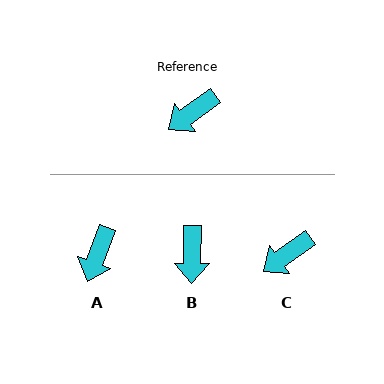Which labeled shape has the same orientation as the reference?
C.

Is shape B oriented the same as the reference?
No, it is off by about 53 degrees.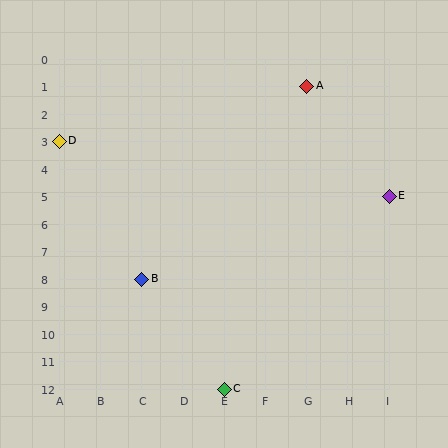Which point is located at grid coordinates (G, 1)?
Point A is at (G, 1).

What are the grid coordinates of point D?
Point D is at grid coordinates (A, 3).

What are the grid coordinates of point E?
Point E is at grid coordinates (I, 5).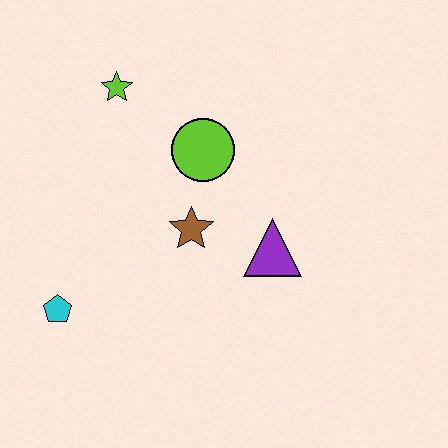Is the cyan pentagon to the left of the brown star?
Yes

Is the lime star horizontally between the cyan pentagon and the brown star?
Yes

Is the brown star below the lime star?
Yes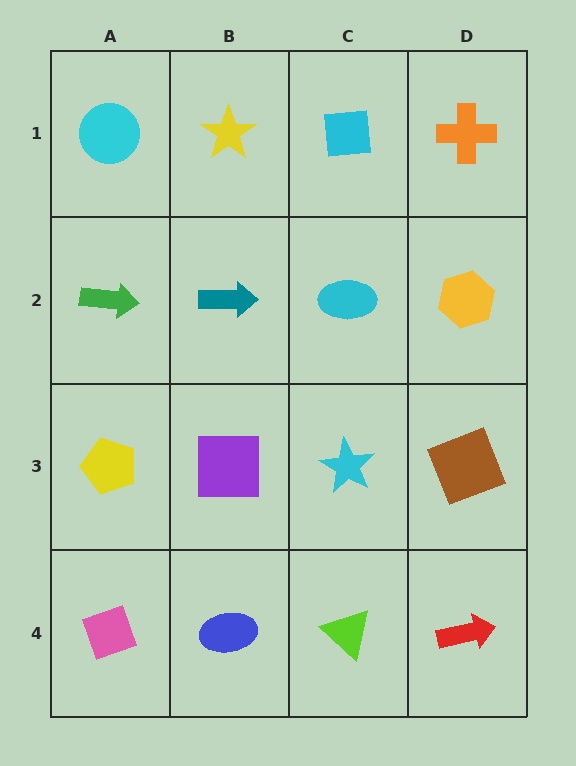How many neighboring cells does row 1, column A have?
2.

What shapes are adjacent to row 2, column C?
A cyan square (row 1, column C), a cyan star (row 3, column C), a teal arrow (row 2, column B), a yellow hexagon (row 2, column D).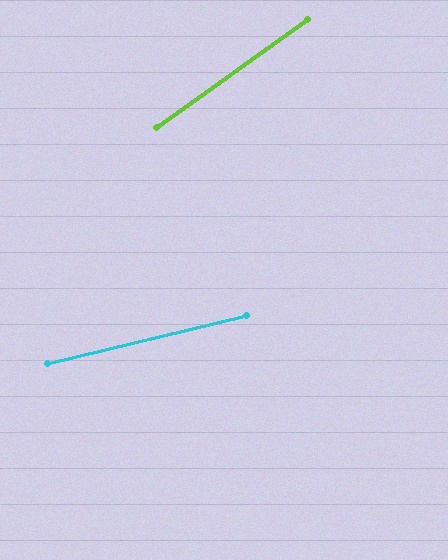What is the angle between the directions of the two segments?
Approximately 22 degrees.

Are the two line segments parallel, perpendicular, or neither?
Neither parallel nor perpendicular — they differ by about 22°.